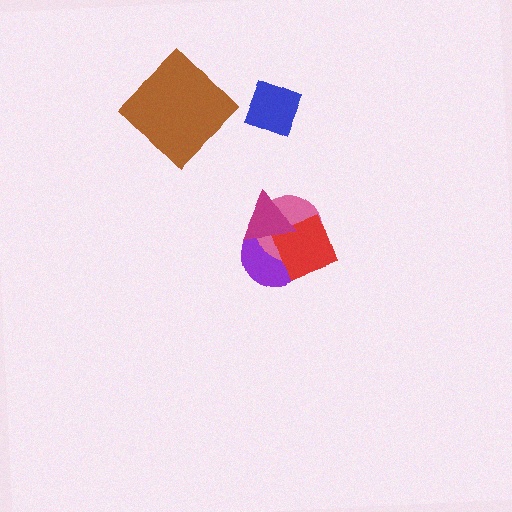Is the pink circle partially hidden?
Yes, it is partially covered by another shape.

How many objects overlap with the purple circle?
3 objects overlap with the purple circle.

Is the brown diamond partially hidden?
No, no other shape covers it.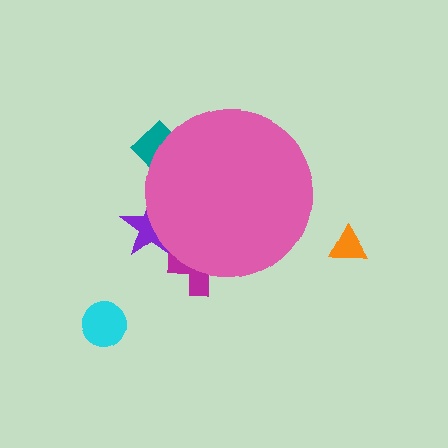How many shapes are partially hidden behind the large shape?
3 shapes are partially hidden.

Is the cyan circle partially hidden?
No, the cyan circle is fully visible.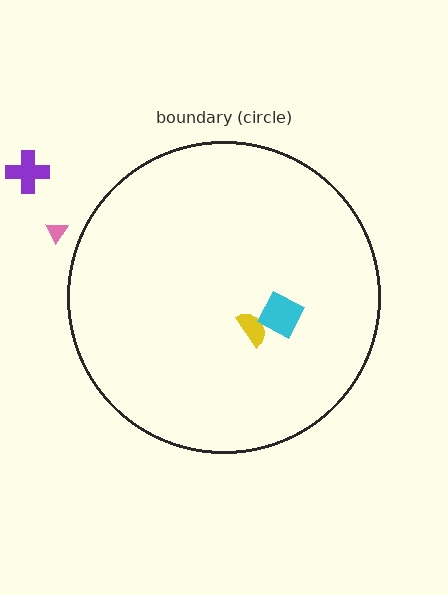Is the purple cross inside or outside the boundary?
Outside.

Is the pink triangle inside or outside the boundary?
Outside.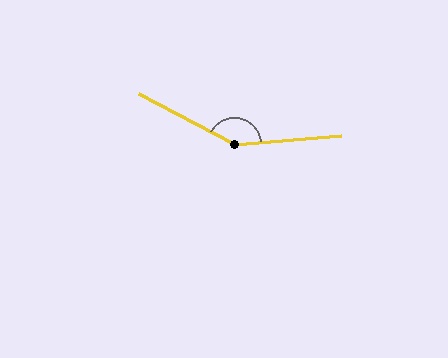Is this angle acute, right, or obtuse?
It is obtuse.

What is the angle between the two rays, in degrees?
Approximately 147 degrees.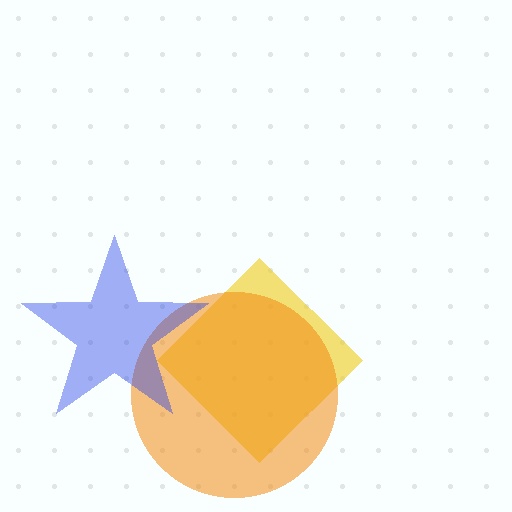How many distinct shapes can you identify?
There are 3 distinct shapes: a yellow diamond, an orange circle, a blue star.